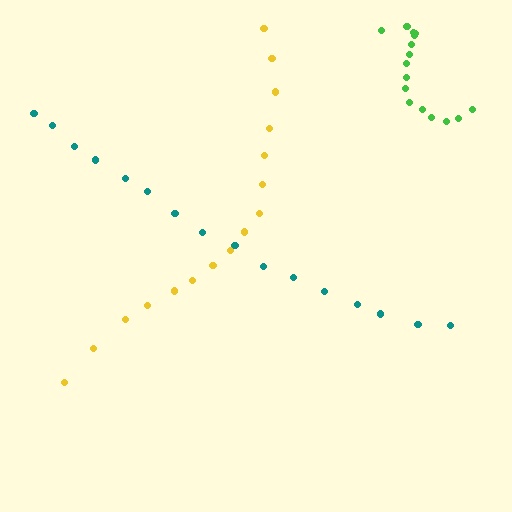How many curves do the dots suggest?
There are 3 distinct paths.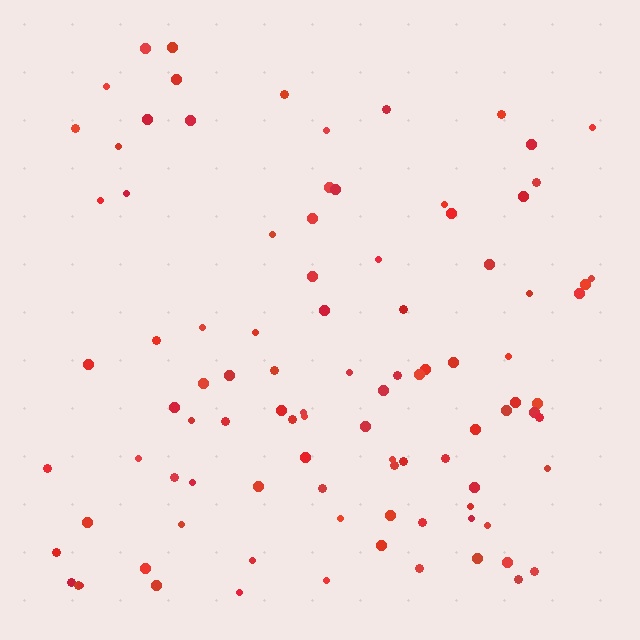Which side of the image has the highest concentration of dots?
The bottom.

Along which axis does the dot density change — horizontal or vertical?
Vertical.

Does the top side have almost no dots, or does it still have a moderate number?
Still a moderate number, just noticeably fewer than the bottom.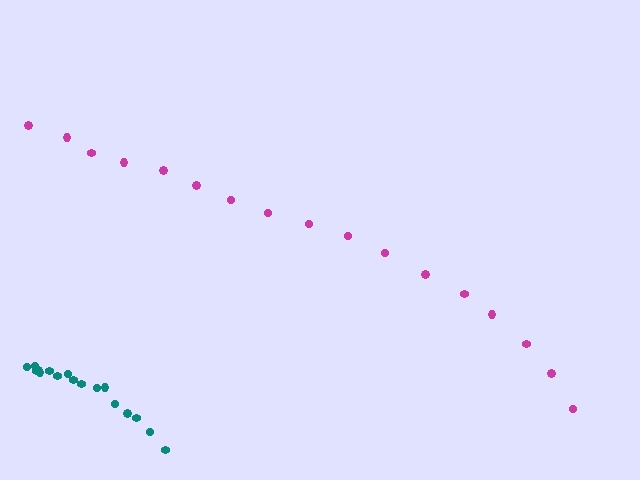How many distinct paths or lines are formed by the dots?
There are 2 distinct paths.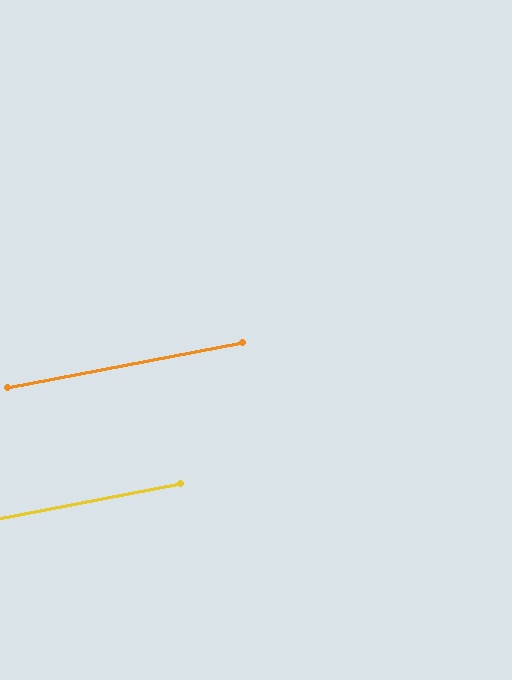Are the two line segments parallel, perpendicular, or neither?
Parallel — their directions differ by only 0.1°.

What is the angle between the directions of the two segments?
Approximately 0 degrees.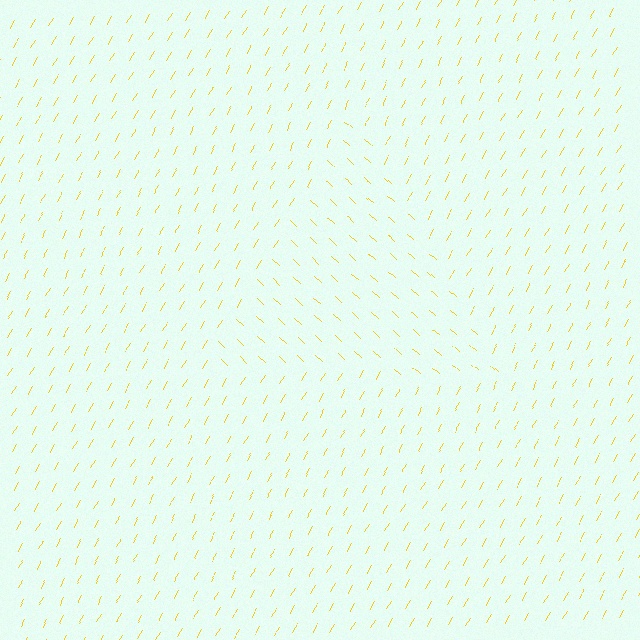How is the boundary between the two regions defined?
The boundary is defined purely by a change in line orientation (approximately 78 degrees difference). All lines are the same color and thickness.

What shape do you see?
I see a triangle.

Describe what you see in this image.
The image is filled with small yellow line segments. A triangle region in the image has lines oriented differently from the surrounding lines, creating a visible texture boundary.